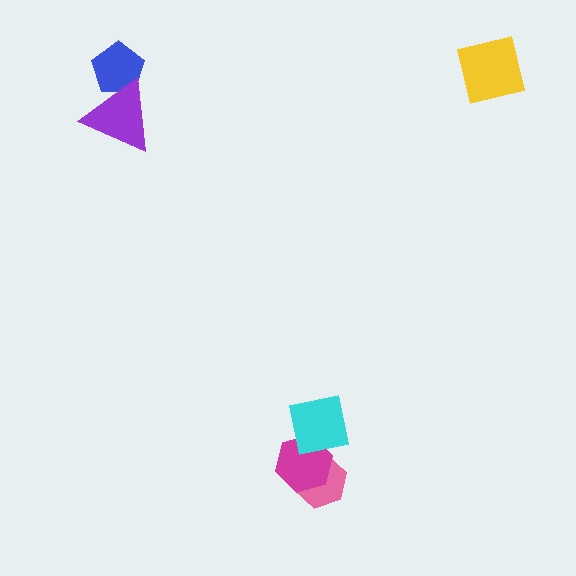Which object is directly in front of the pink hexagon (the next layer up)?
The magenta hexagon is directly in front of the pink hexagon.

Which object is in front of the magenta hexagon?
The cyan square is in front of the magenta hexagon.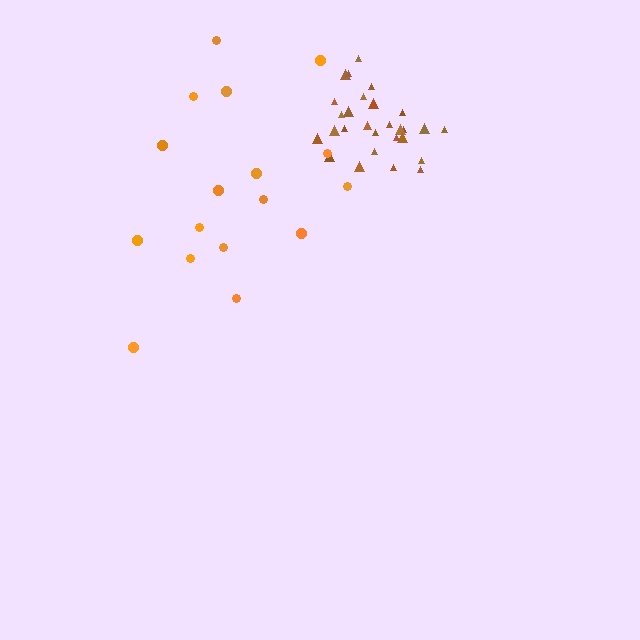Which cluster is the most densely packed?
Brown.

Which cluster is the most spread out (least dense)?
Orange.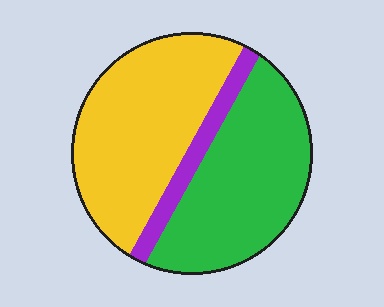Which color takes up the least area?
Purple, at roughly 10%.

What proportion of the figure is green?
Green covers around 45% of the figure.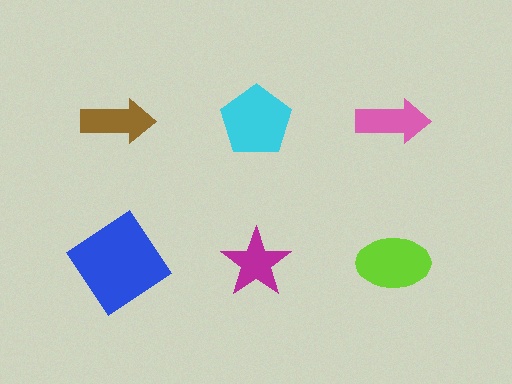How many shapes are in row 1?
3 shapes.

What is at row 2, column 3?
A lime ellipse.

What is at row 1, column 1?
A brown arrow.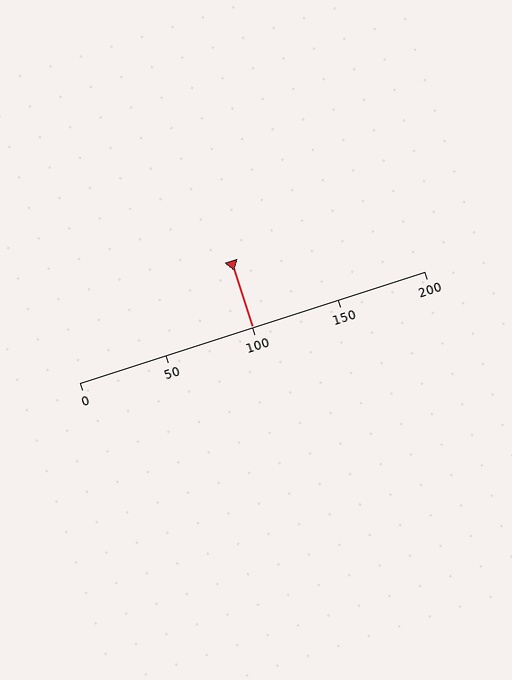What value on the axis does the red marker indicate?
The marker indicates approximately 100.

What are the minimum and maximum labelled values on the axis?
The axis runs from 0 to 200.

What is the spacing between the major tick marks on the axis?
The major ticks are spaced 50 apart.